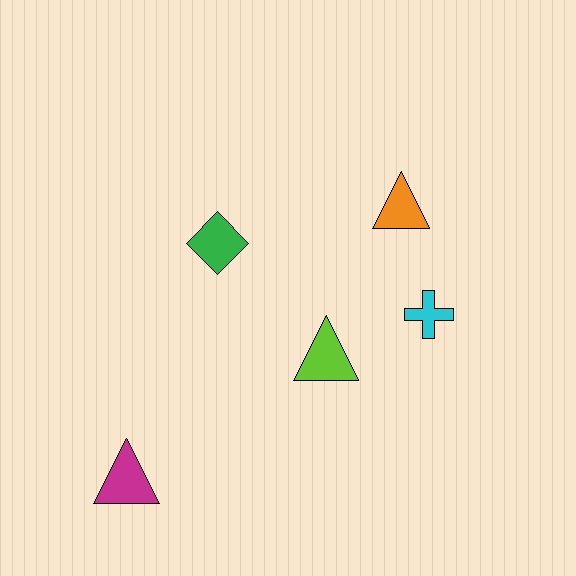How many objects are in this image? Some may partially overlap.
There are 5 objects.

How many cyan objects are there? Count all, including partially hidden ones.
There is 1 cyan object.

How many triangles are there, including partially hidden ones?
There are 3 triangles.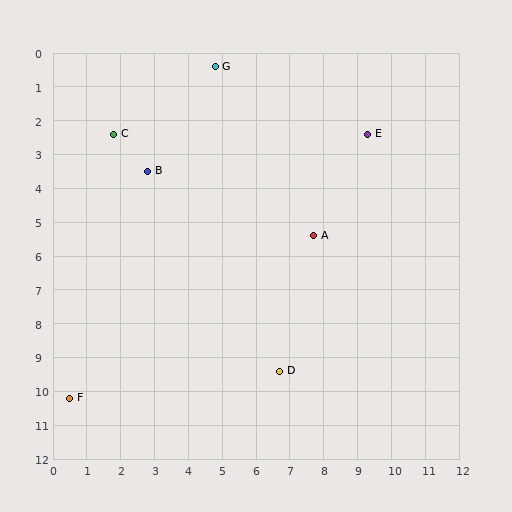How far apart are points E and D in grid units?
Points E and D are about 7.5 grid units apart.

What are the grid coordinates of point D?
Point D is at approximately (6.7, 9.4).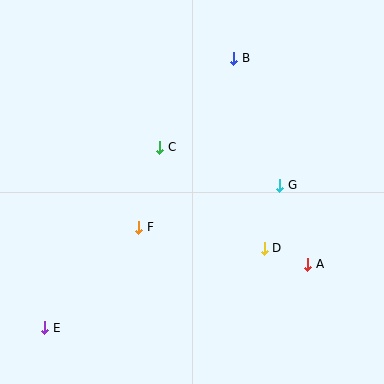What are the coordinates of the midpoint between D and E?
The midpoint between D and E is at (154, 288).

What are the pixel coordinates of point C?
Point C is at (160, 147).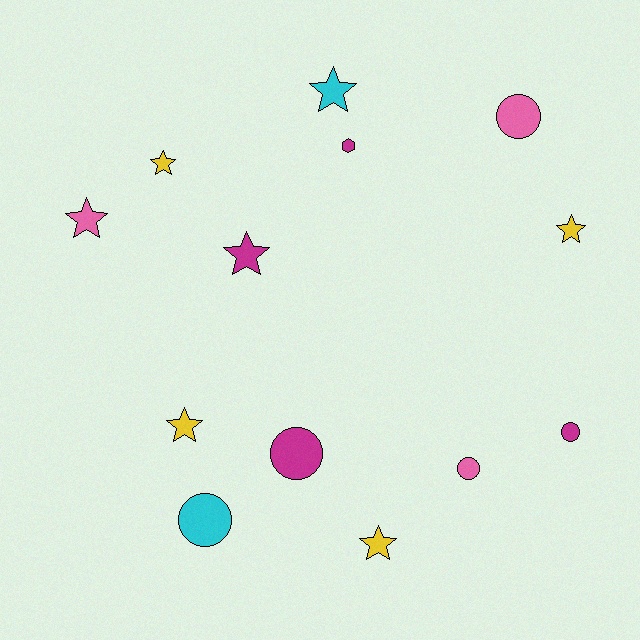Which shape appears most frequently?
Star, with 7 objects.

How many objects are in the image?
There are 13 objects.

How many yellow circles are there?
There are no yellow circles.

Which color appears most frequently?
Yellow, with 4 objects.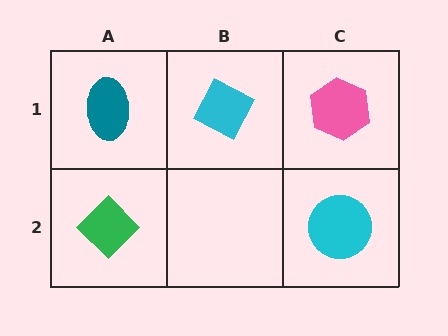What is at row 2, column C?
A cyan circle.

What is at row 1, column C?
A pink hexagon.